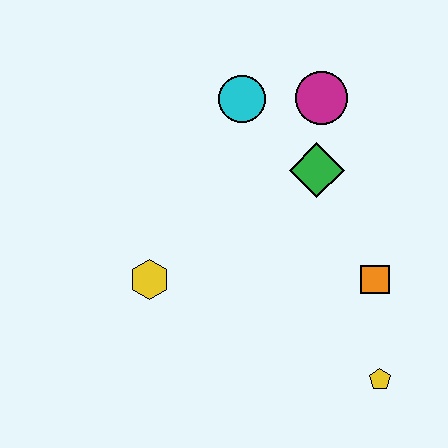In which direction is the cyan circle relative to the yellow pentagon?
The cyan circle is above the yellow pentagon.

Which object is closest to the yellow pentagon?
The orange square is closest to the yellow pentagon.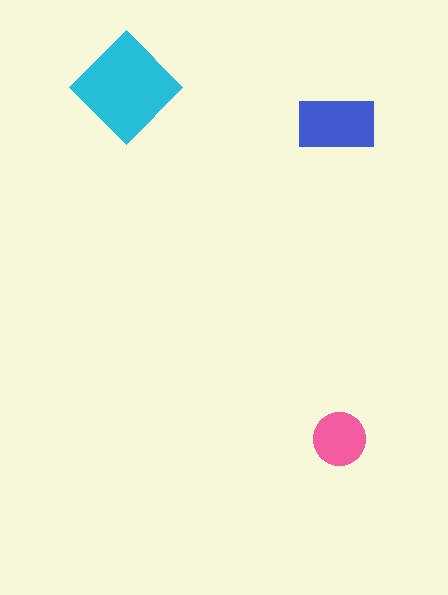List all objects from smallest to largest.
The pink circle, the blue rectangle, the cyan diamond.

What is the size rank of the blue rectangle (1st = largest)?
2nd.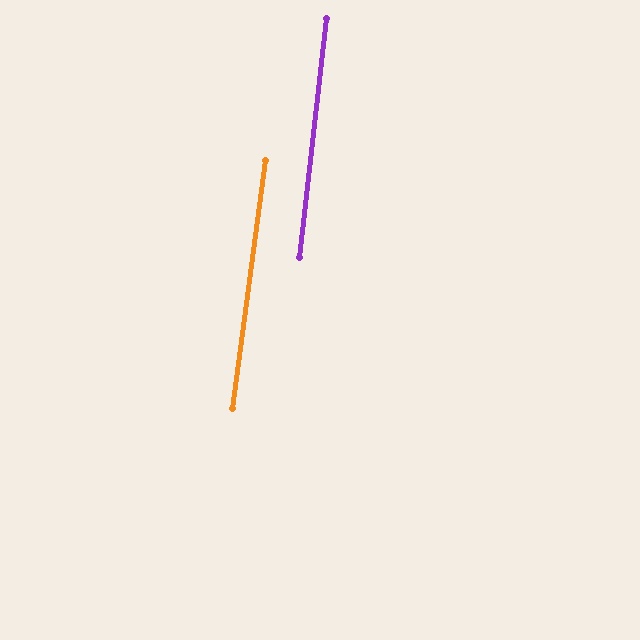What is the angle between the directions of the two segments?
Approximately 1 degree.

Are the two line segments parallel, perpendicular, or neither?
Parallel — their directions differ by only 1.3°.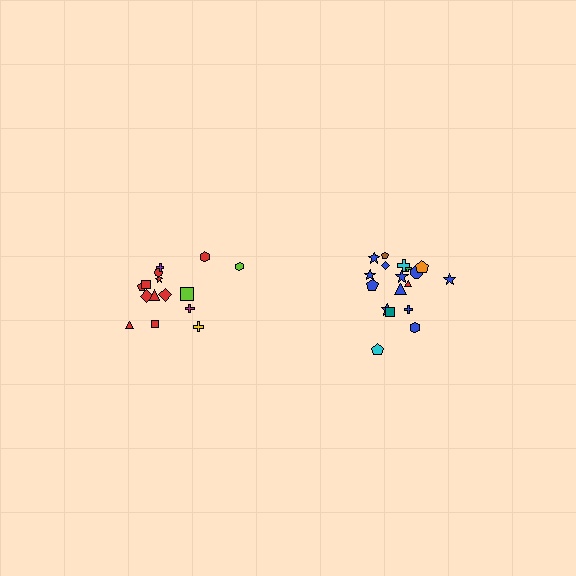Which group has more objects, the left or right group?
The right group.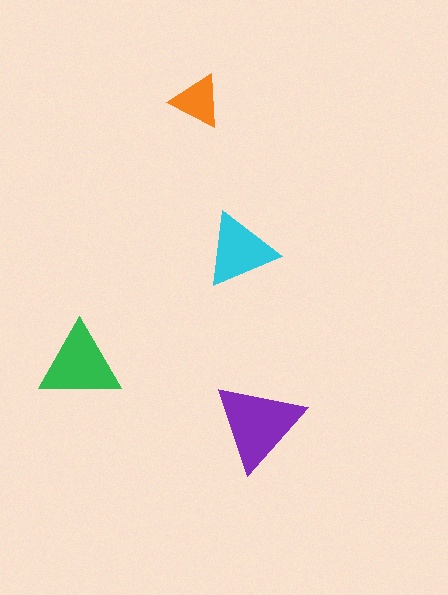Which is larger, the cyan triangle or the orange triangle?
The cyan one.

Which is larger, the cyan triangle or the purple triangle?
The purple one.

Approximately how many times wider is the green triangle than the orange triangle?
About 1.5 times wider.